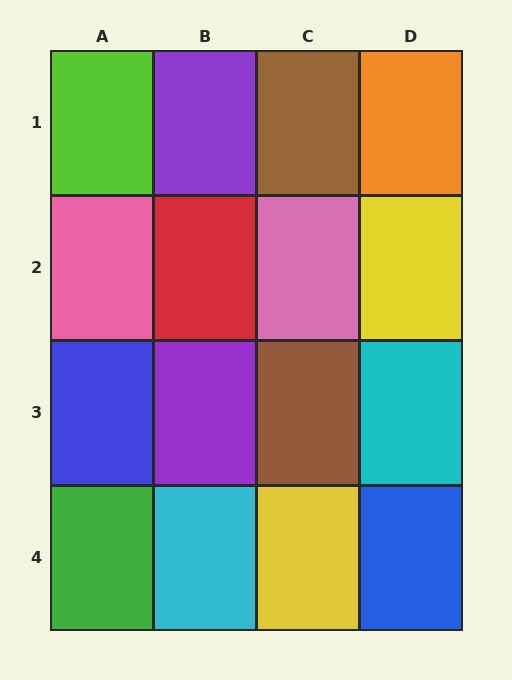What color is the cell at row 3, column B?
Purple.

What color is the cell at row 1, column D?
Orange.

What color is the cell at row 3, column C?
Brown.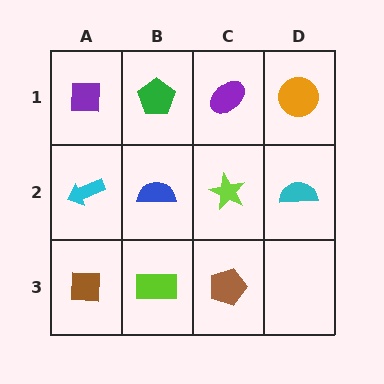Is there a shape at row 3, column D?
No, that cell is empty.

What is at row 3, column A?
A brown square.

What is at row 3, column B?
A lime rectangle.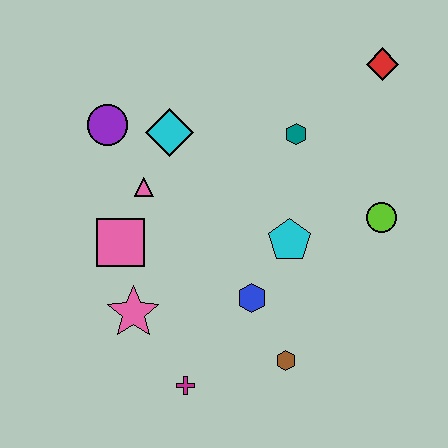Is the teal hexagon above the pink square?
Yes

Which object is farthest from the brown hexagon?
The red diamond is farthest from the brown hexagon.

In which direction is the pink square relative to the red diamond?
The pink square is to the left of the red diamond.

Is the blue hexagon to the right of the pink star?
Yes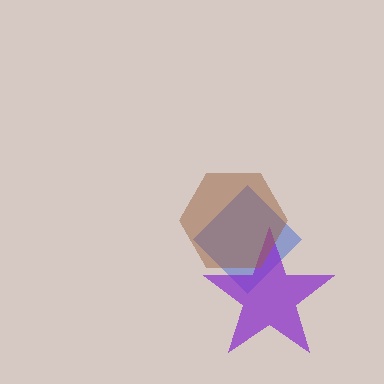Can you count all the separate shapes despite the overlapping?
Yes, there are 3 separate shapes.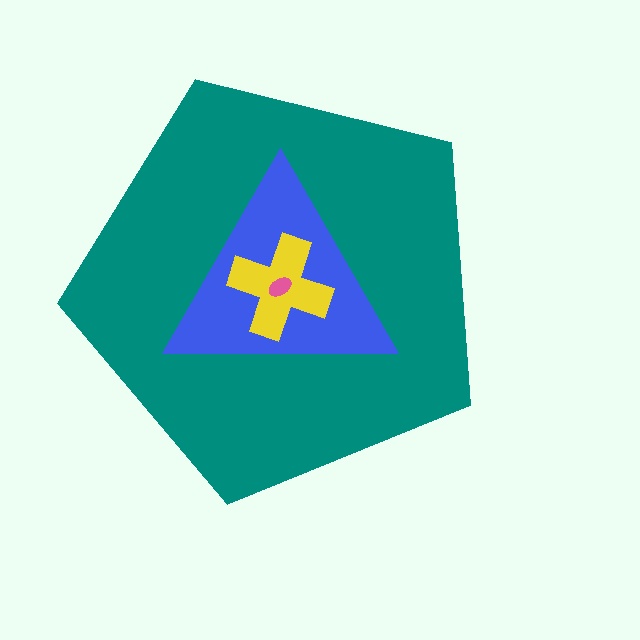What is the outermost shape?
The teal pentagon.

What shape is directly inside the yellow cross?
The pink ellipse.